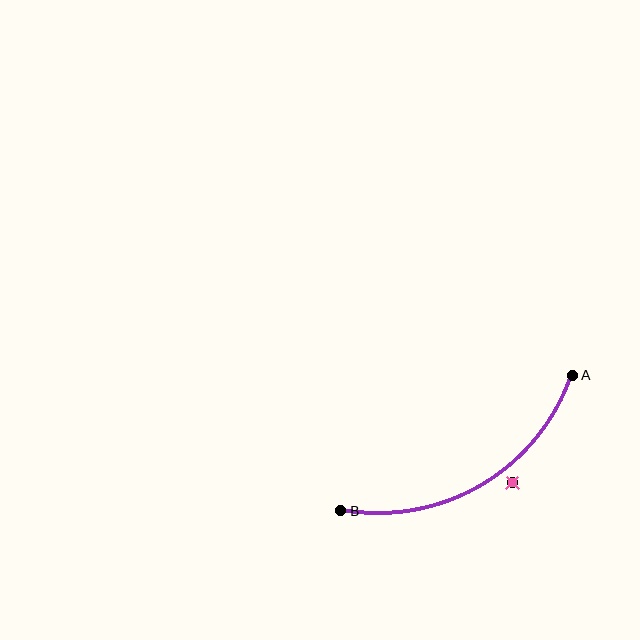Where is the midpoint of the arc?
The arc midpoint is the point on the curve farthest from the straight line joining A and B. It sits below that line.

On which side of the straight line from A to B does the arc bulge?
The arc bulges below the straight line connecting A and B.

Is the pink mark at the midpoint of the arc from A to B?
No — the pink mark does not lie on the arc at all. It sits slightly outside the curve.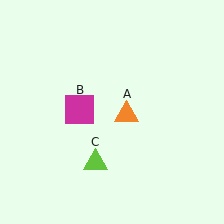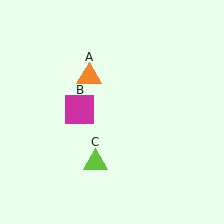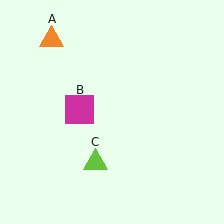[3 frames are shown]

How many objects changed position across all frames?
1 object changed position: orange triangle (object A).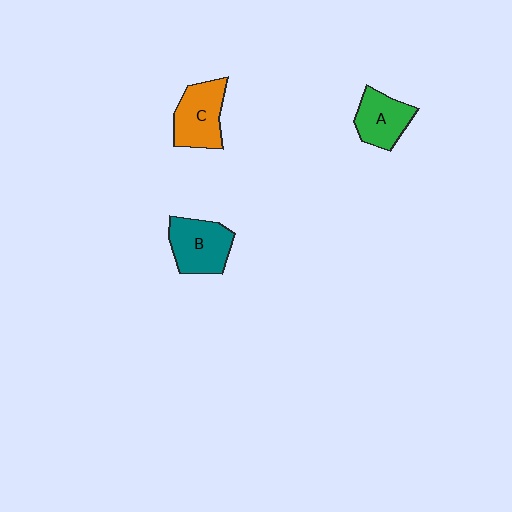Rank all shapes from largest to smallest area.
From largest to smallest: B (teal), C (orange), A (green).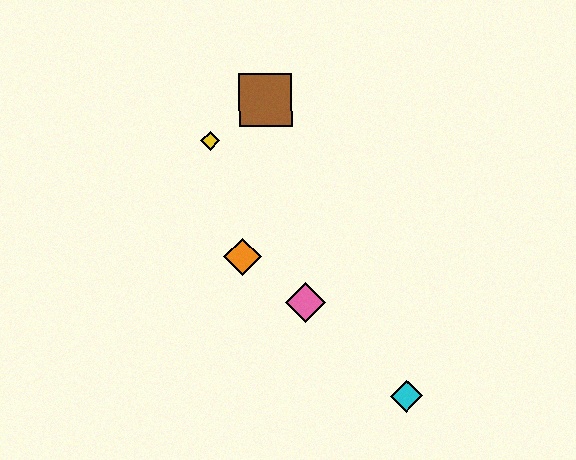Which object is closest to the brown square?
The yellow diamond is closest to the brown square.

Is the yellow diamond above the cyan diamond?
Yes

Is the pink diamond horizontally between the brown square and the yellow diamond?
No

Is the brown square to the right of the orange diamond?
Yes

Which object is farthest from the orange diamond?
The cyan diamond is farthest from the orange diamond.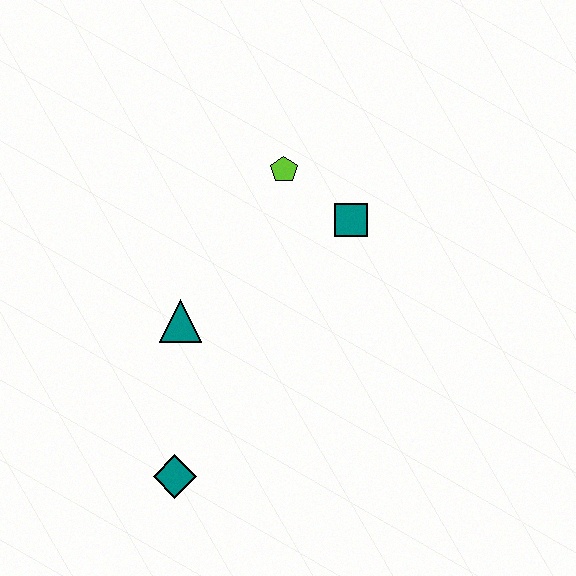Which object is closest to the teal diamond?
The teal triangle is closest to the teal diamond.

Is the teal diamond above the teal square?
No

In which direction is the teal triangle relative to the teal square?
The teal triangle is to the left of the teal square.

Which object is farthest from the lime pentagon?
The teal diamond is farthest from the lime pentagon.